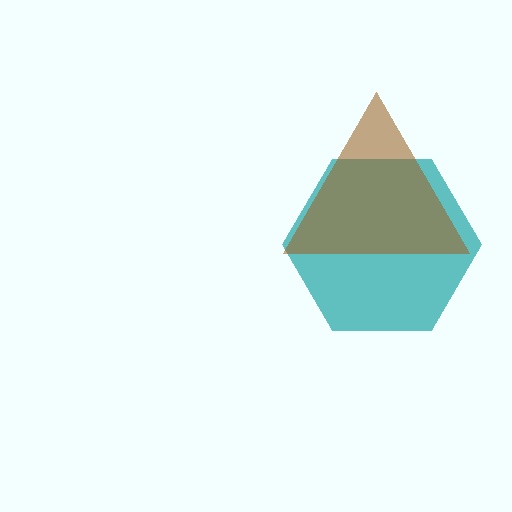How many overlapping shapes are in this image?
There are 2 overlapping shapes in the image.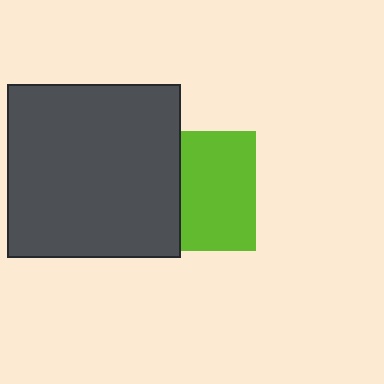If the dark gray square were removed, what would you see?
You would see the complete lime square.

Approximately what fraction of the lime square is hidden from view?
Roughly 38% of the lime square is hidden behind the dark gray square.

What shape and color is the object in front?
The object in front is a dark gray square.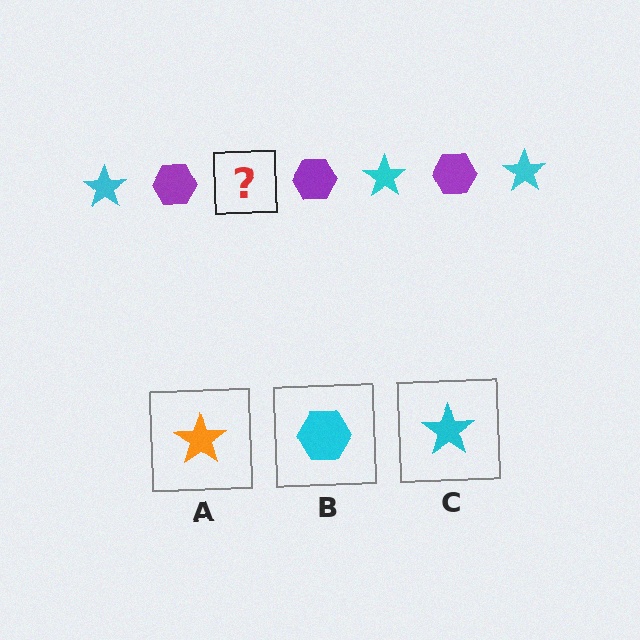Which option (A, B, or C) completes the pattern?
C.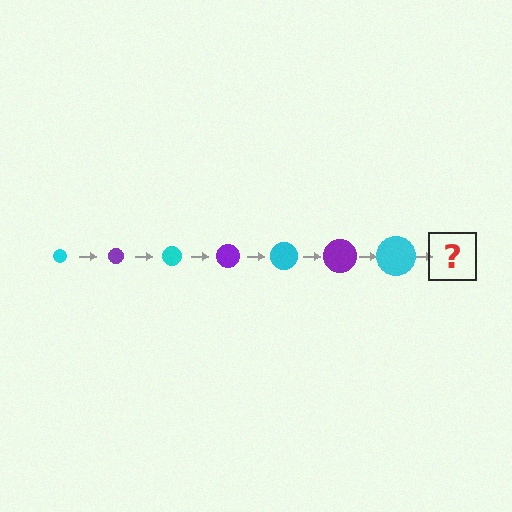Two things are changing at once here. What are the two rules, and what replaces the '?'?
The two rules are that the circle grows larger each step and the color cycles through cyan and purple. The '?' should be a purple circle, larger than the previous one.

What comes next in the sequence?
The next element should be a purple circle, larger than the previous one.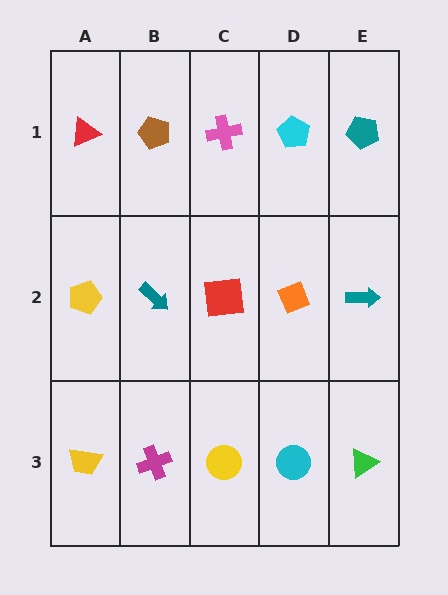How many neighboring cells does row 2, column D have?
4.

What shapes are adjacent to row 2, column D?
A cyan pentagon (row 1, column D), a cyan circle (row 3, column D), a red square (row 2, column C), a teal arrow (row 2, column E).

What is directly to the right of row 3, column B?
A yellow circle.